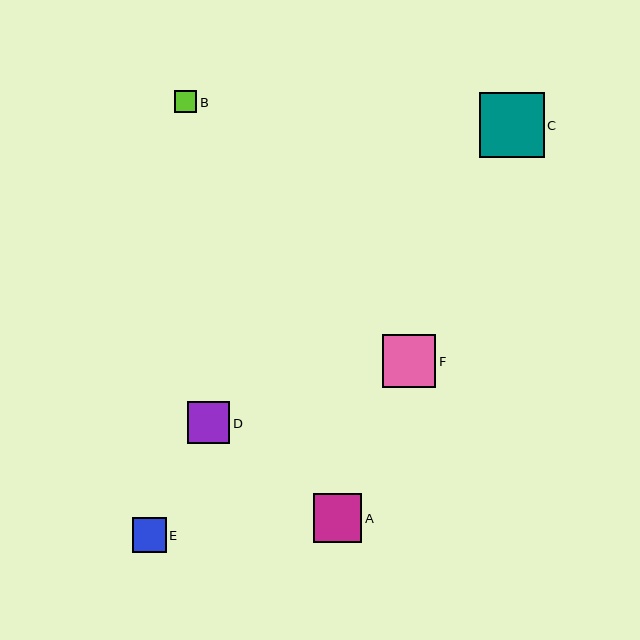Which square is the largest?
Square C is the largest with a size of approximately 65 pixels.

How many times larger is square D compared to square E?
Square D is approximately 1.2 times the size of square E.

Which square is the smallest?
Square B is the smallest with a size of approximately 22 pixels.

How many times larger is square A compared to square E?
Square A is approximately 1.4 times the size of square E.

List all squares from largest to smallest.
From largest to smallest: C, F, A, D, E, B.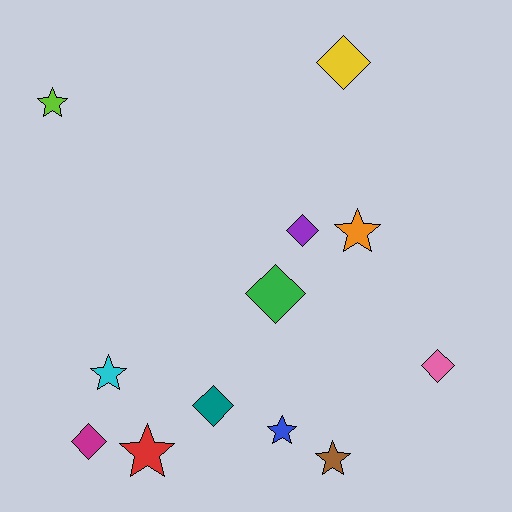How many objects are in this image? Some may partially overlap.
There are 12 objects.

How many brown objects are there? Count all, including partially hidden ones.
There is 1 brown object.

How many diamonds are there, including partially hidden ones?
There are 6 diamonds.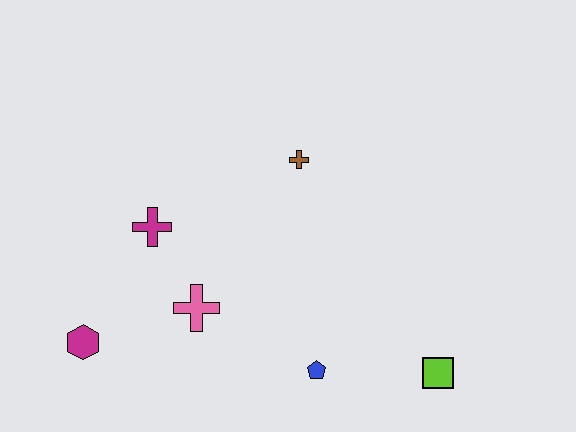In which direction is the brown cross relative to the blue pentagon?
The brown cross is above the blue pentagon.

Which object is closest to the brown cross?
The magenta cross is closest to the brown cross.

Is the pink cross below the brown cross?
Yes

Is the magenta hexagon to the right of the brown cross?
No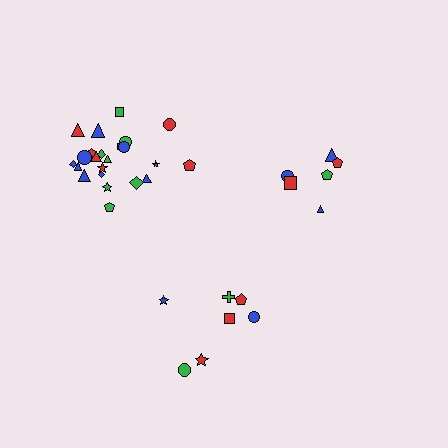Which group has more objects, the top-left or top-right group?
The top-left group.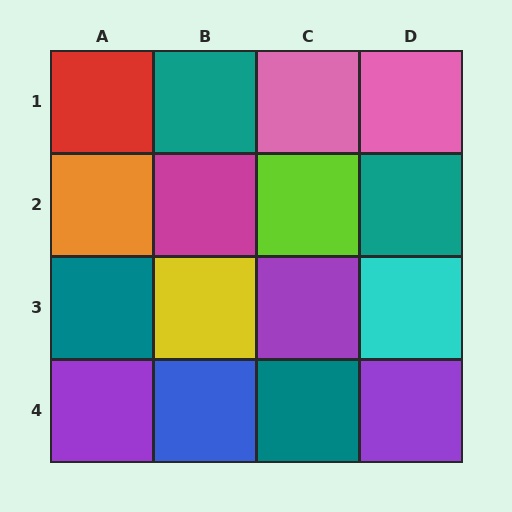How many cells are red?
1 cell is red.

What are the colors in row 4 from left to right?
Purple, blue, teal, purple.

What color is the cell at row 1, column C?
Pink.